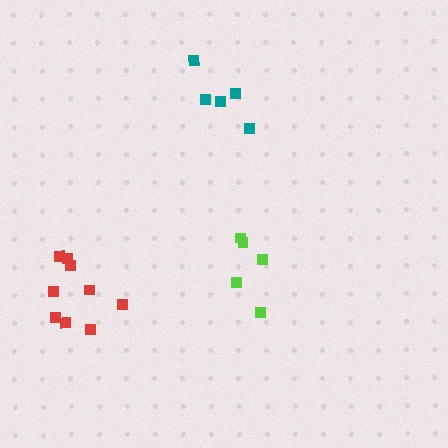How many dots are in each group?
Group 1: 5 dots, Group 2: 5 dots, Group 3: 9 dots (19 total).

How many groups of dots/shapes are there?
There are 3 groups.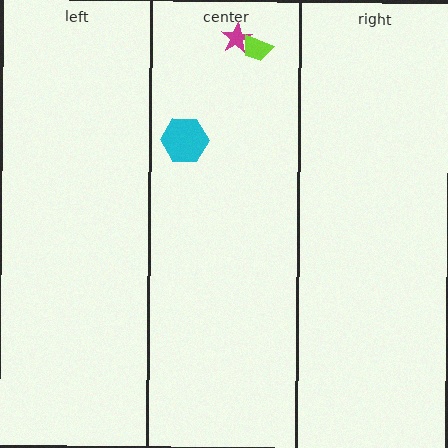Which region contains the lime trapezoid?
The center region.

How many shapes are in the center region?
3.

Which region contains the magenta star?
The center region.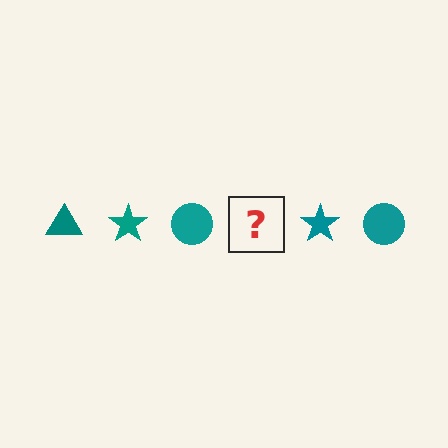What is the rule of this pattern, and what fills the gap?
The rule is that the pattern cycles through triangle, star, circle shapes in teal. The gap should be filled with a teal triangle.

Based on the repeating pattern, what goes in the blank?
The blank should be a teal triangle.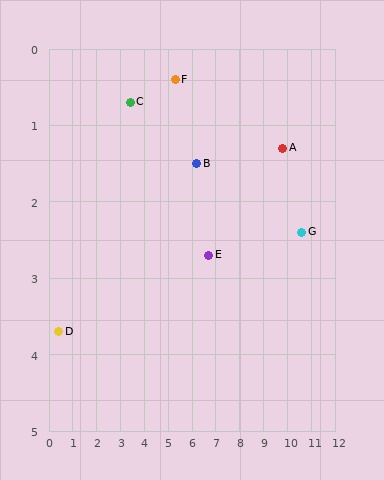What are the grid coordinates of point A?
Point A is at approximately (9.8, 1.3).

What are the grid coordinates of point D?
Point D is at approximately (0.4, 3.7).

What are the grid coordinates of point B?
Point B is at approximately (6.2, 1.5).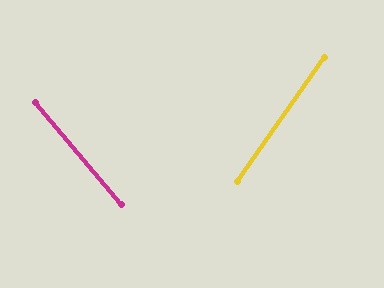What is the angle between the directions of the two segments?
Approximately 75 degrees.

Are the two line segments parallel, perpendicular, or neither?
Neither parallel nor perpendicular — they differ by about 75°.